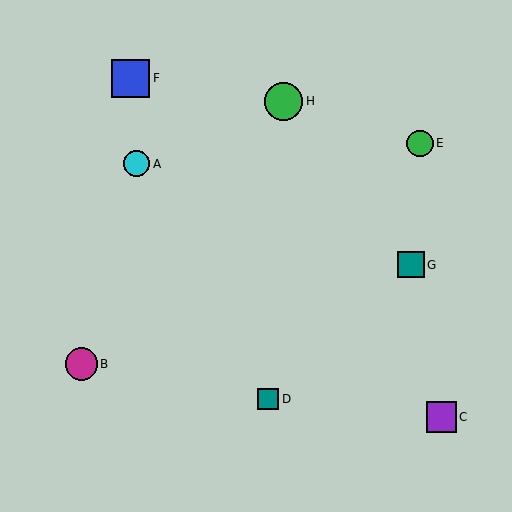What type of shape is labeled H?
Shape H is a green circle.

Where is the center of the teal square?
The center of the teal square is at (268, 399).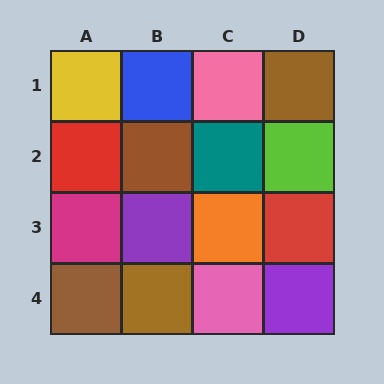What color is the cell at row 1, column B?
Blue.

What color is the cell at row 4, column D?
Purple.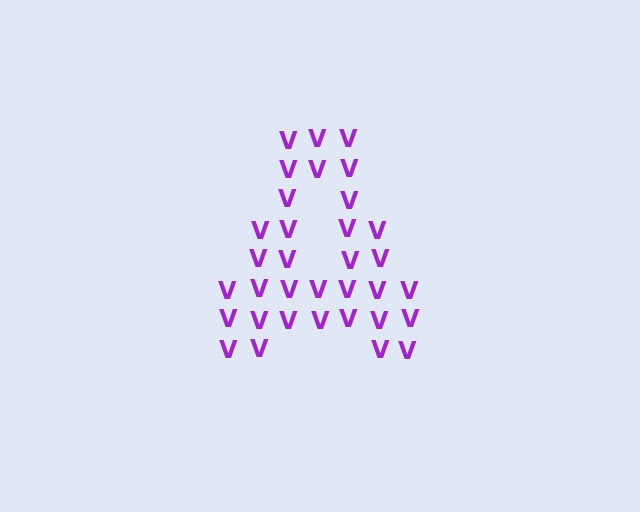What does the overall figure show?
The overall figure shows the letter A.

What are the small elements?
The small elements are letter V's.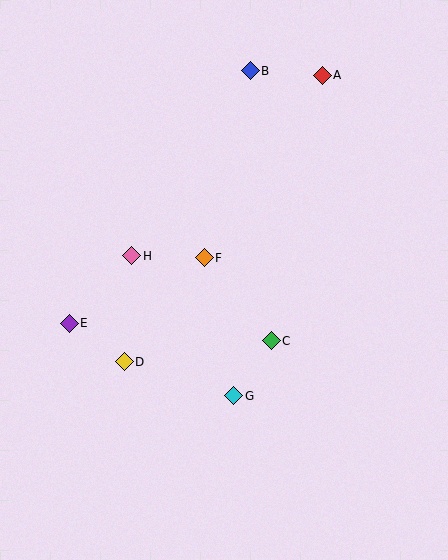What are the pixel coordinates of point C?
Point C is at (271, 341).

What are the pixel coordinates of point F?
Point F is at (204, 258).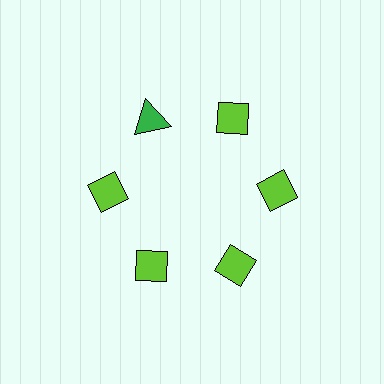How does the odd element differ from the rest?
It differs in both color (green instead of lime) and shape (triangle instead of diamond).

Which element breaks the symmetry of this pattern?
The green triangle at roughly the 11 o'clock position breaks the symmetry. All other shapes are lime diamonds.